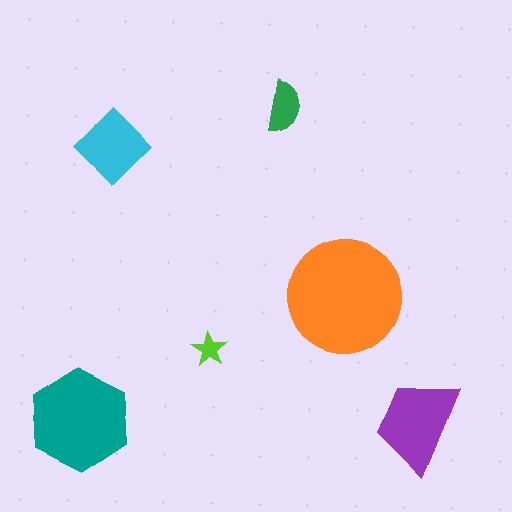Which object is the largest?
The orange circle.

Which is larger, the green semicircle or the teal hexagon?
The teal hexagon.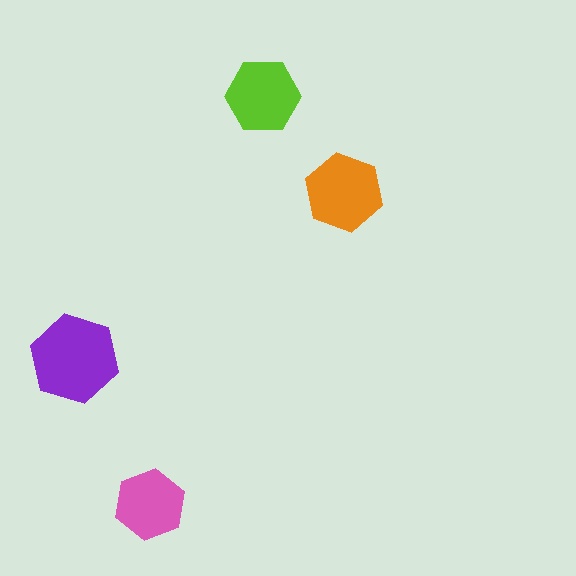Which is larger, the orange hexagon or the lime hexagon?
The orange one.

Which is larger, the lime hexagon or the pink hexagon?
The lime one.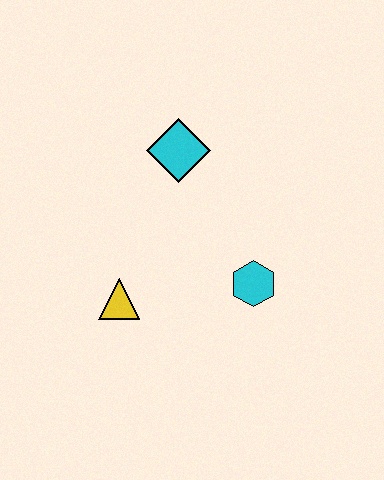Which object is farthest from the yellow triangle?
The cyan diamond is farthest from the yellow triangle.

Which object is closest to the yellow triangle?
The cyan hexagon is closest to the yellow triangle.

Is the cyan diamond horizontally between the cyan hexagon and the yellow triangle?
Yes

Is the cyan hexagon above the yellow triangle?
Yes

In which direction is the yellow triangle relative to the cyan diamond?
The yellow triangle is below the cyan diamond.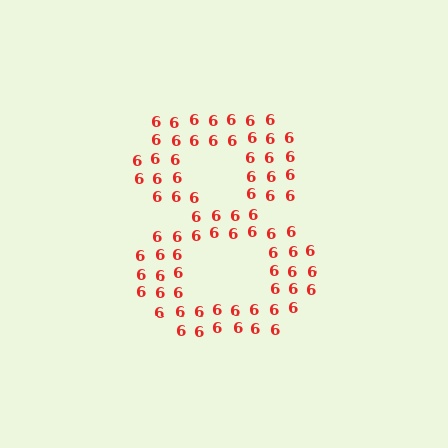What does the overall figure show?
The overall figure shows the digit 8.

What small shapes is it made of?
It is made of small digit 6's.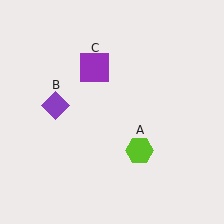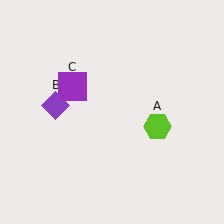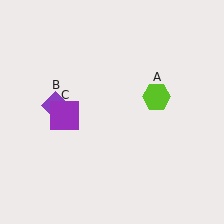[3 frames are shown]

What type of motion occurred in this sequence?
The lime hexagon (object A), purple square (object C) rotated counterclockwise around the center of the scene.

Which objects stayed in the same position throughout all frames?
Purple diamond (object B) remained stationary.